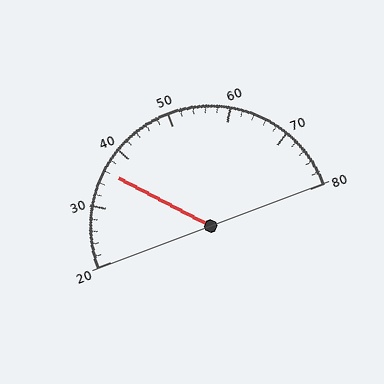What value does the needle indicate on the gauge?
The needle indicates approximately 36.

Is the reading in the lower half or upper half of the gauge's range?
The reading is in the lower half of the range (20 to 80).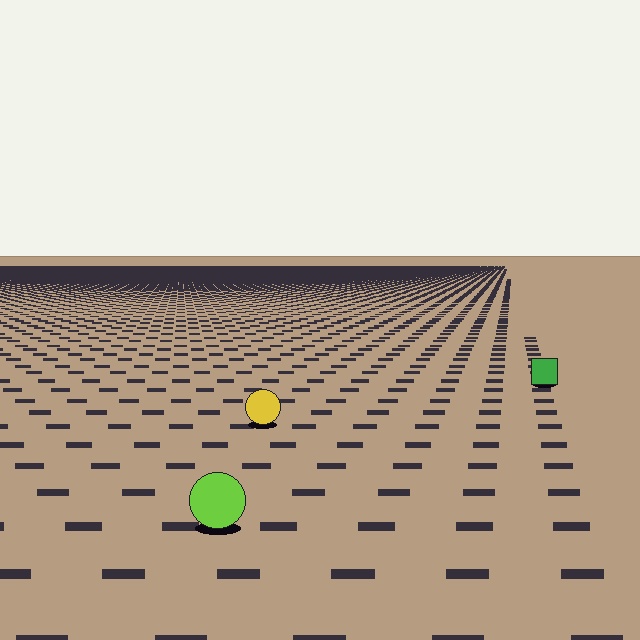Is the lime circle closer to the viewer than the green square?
Yes. The lime circle is closer — you can tell from the texture gradient: the ground texture is coarser near it.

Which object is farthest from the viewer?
The green square is farthest from the viewer. It appears smaller and the ground texture around it is denser.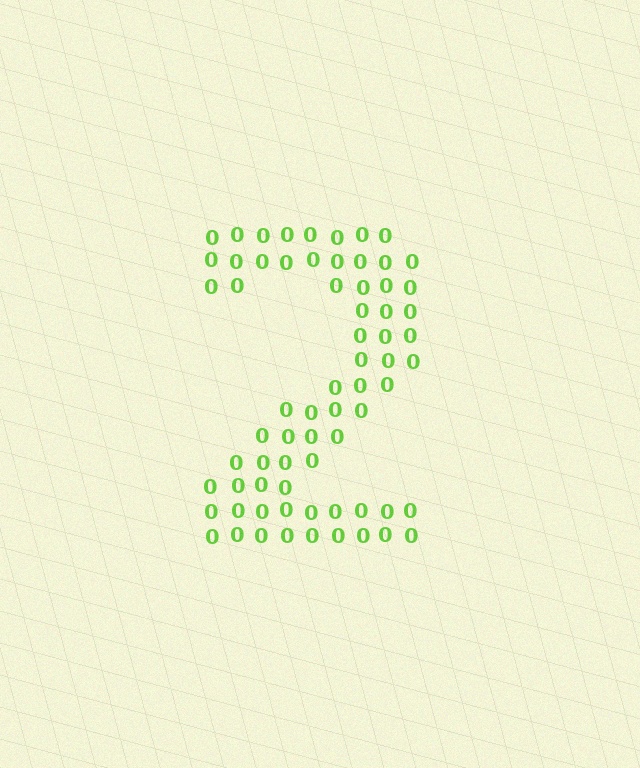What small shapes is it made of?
It is made of small digit 0's.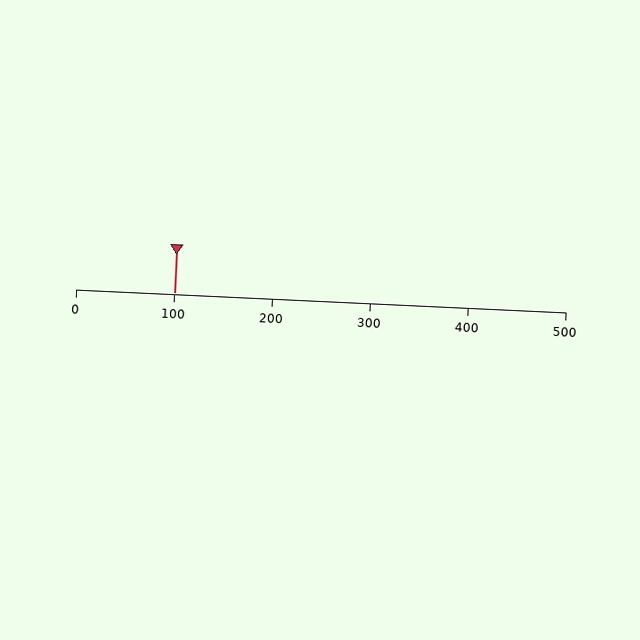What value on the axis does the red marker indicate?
The marker indicates approximately 100.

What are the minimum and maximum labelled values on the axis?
The axis runs from 0 to 500.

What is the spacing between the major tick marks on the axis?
The major ticks are spaced 100 apart.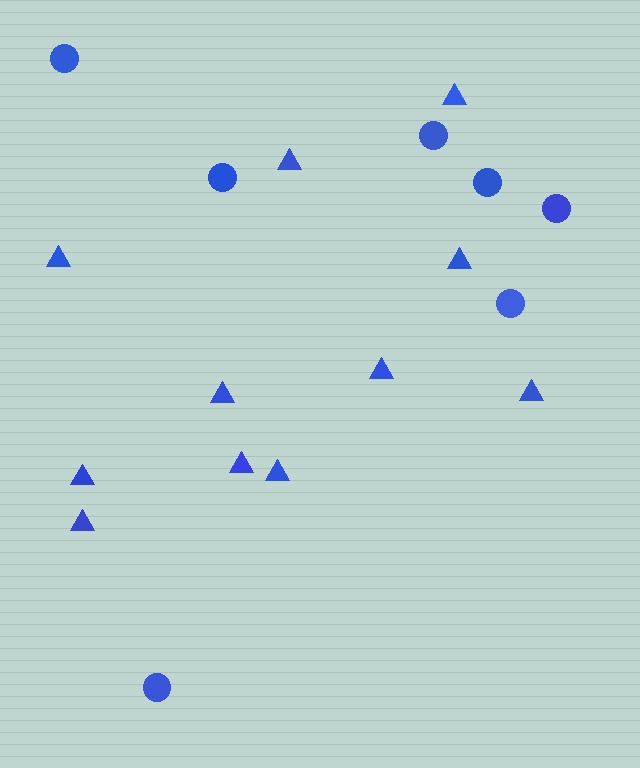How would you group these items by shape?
There are 2 groups: one group of triangles (11) and one group of circles (7).